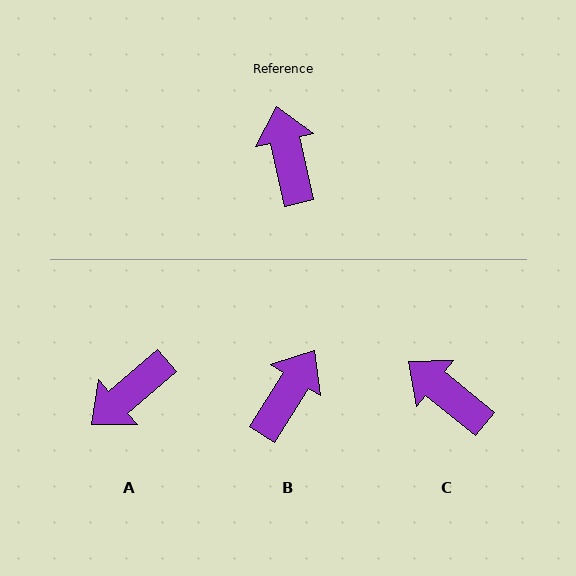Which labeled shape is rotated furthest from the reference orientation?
A, about 118 degrees away.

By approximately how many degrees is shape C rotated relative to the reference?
Approximately 38 degrees counter-clockwise.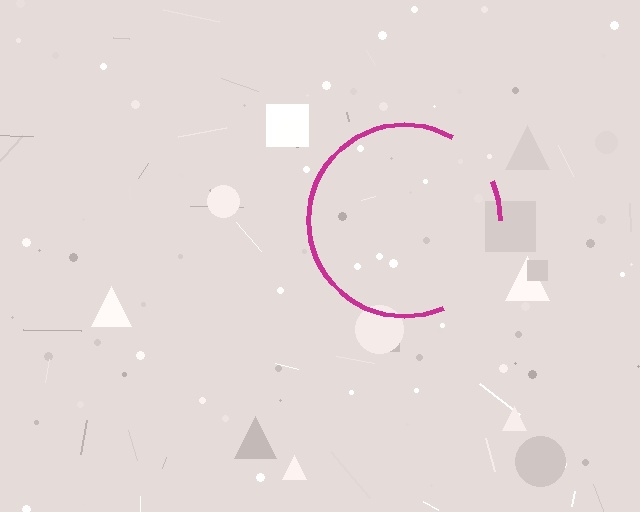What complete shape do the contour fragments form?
The contour fragments form a circle.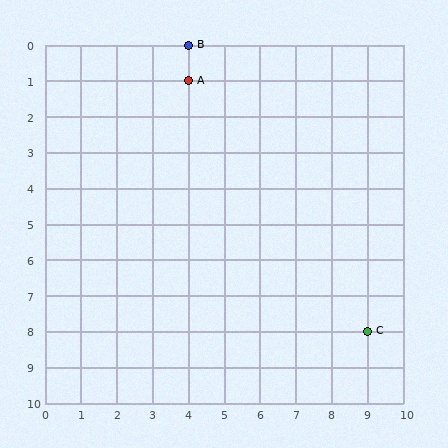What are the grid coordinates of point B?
Point B is at grid coordinates (4, 0).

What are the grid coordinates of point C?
Point C is at grid coordinates (9, 8).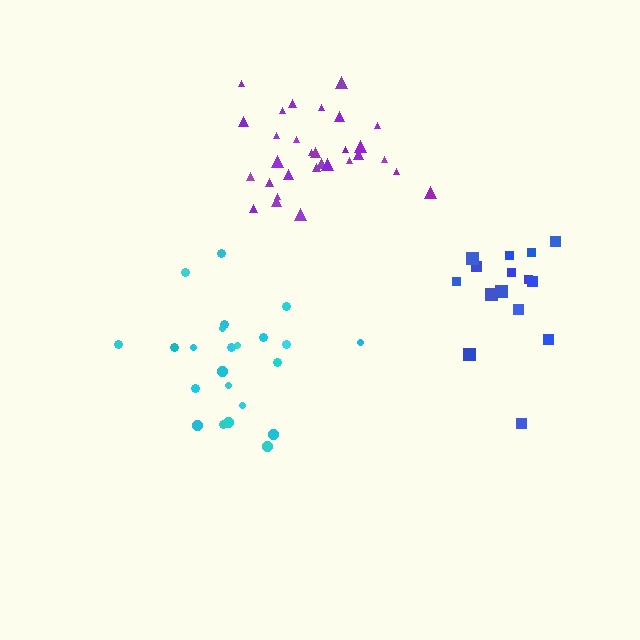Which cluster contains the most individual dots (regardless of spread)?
Purple (30).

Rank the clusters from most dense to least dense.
purple, cyan, blue.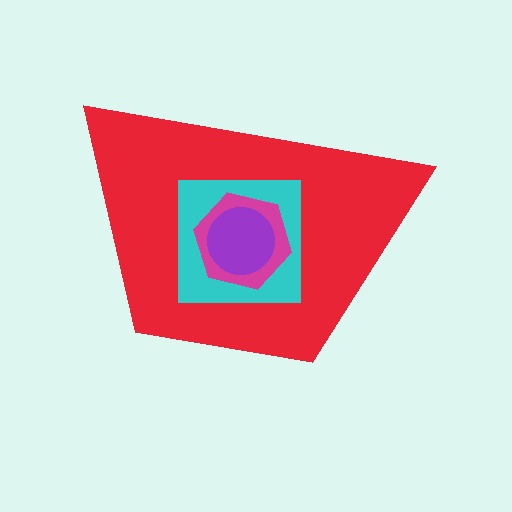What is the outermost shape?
The red trapezoid.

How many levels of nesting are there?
4.